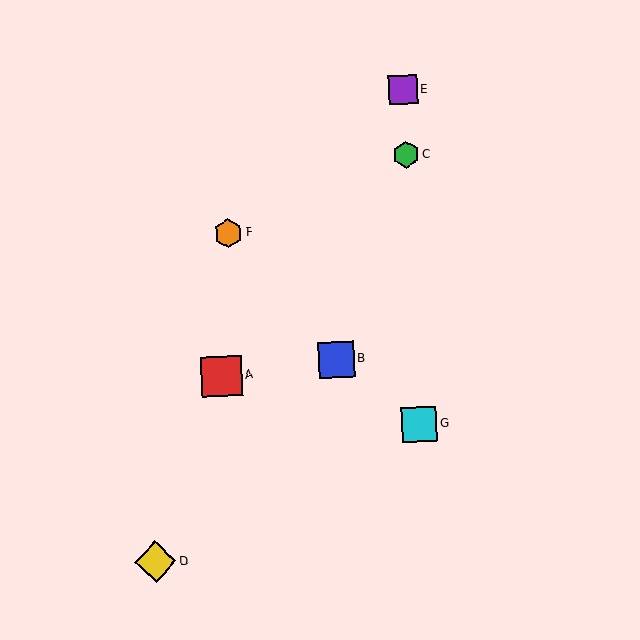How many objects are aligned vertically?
3 objects (C, E, G) are aligned vertically.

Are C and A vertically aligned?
No, C is at x≈406 and A is at x≈221.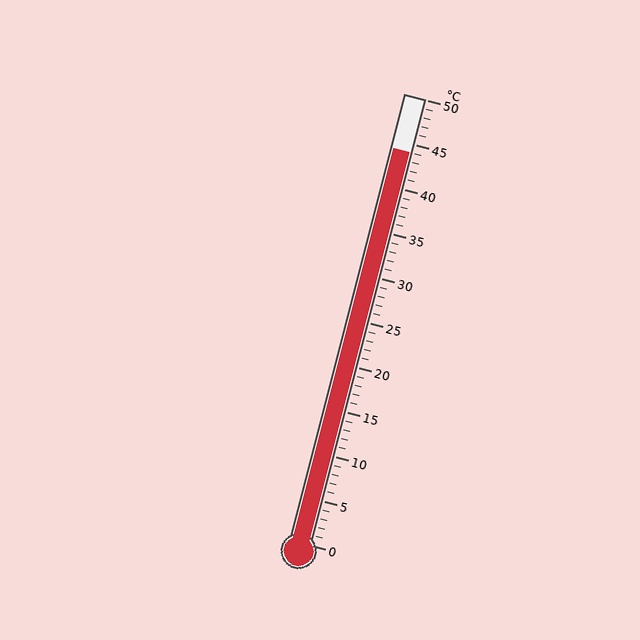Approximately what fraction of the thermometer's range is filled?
The thermometer is filled to approximately 90% of its range.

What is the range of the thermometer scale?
The thermometer scale ranges from 0°C to 50°C.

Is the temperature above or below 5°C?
The temperature is above 5°C.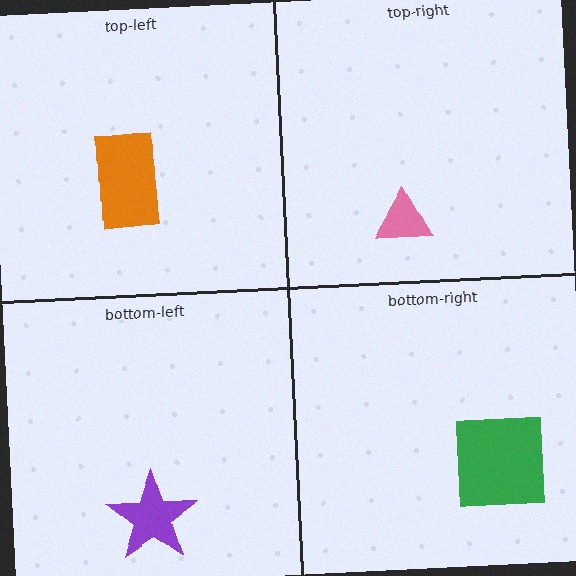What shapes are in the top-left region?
The orange rectangle.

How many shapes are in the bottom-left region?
1.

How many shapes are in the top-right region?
1.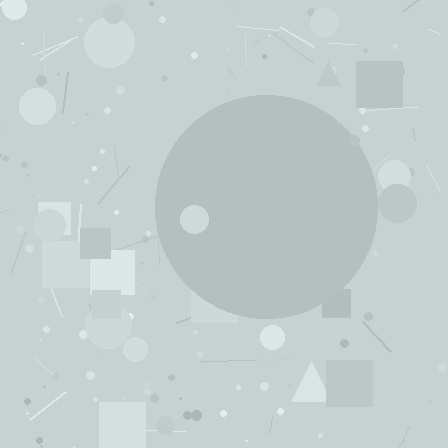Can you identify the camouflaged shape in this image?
The camouflaged shape is a circle.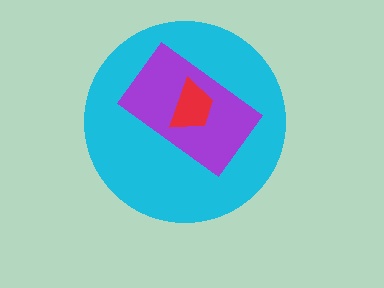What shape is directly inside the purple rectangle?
The red trapezoid.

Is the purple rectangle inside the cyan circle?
Yes.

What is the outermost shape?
The cyan circle.